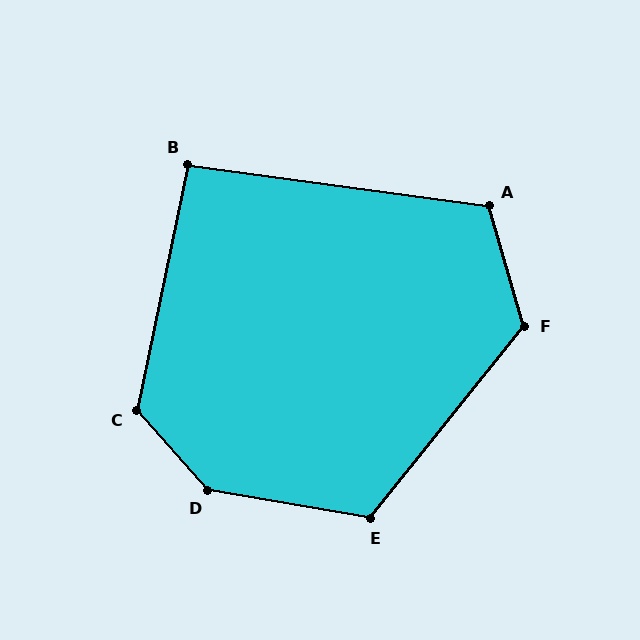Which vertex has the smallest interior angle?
B, at approximately 94 degrees.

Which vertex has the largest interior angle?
D, at approximately 141 degrees.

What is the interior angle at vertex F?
Approximately 125 degrees (obtuse).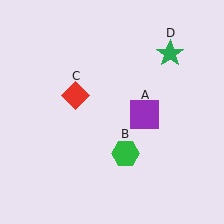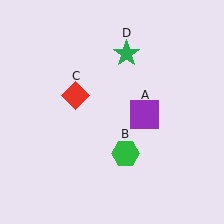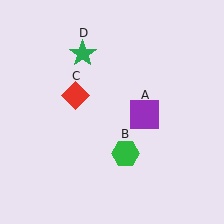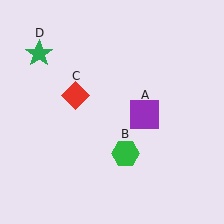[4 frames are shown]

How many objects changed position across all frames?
1 object changed position: green star (object D).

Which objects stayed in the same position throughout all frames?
Purple square (object A) and green hexagon (object B) and red diamond (object C) remained stationary.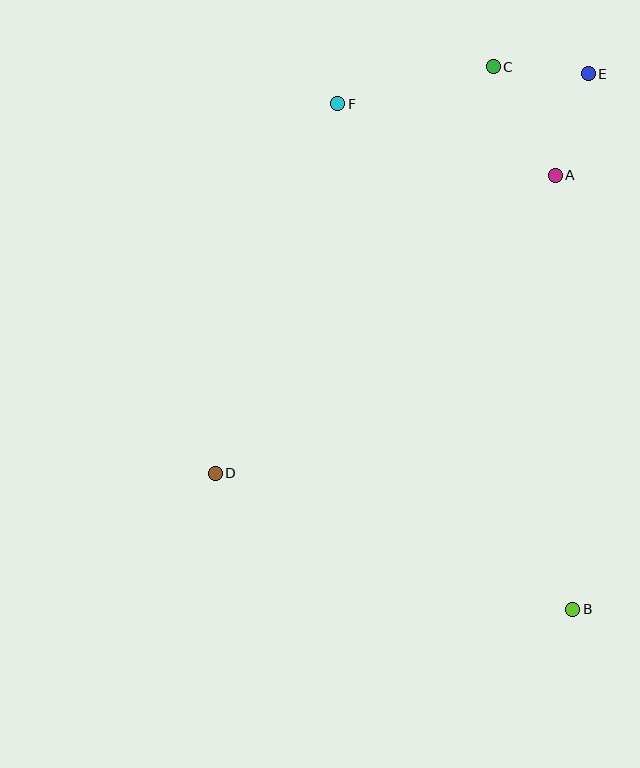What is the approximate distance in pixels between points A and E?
The distance between A and E is approximately 107 pixels.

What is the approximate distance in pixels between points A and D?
The distance between A and D is approximately 453 pixels.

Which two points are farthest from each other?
Points B and F are farthest from each other.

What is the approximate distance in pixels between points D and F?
The distance between D and F is approximately 389 pixels.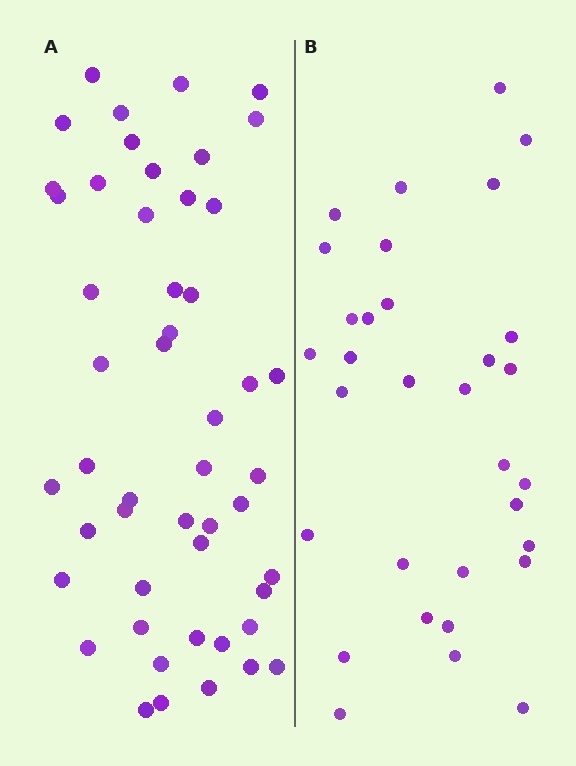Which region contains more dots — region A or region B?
Region A (the left region) has more dots.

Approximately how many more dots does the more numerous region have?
Region A has approximately 20 more dots than region B.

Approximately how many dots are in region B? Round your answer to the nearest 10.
About 30 dots. (The exact count is 32, which rounds to 30.)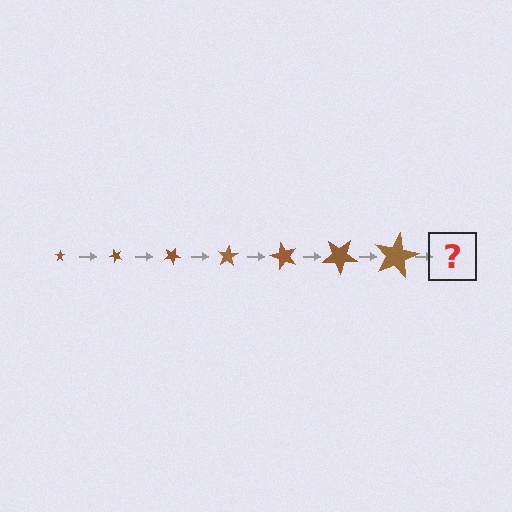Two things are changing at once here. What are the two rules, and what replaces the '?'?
The two rules are that the star grows larger each step and it rotates 50 degrees each step. The '?' should be a star, larger than the previous one and rotated 350 degrees from the start.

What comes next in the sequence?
The next element should be a star, larger than the previous one and rotated 350 degrees from the start.